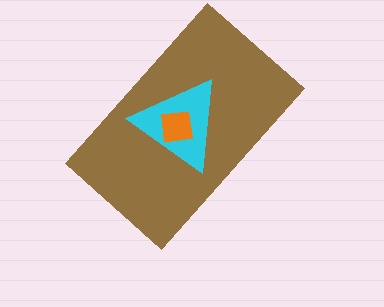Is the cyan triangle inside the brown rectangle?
Yes.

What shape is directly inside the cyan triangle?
The orange square.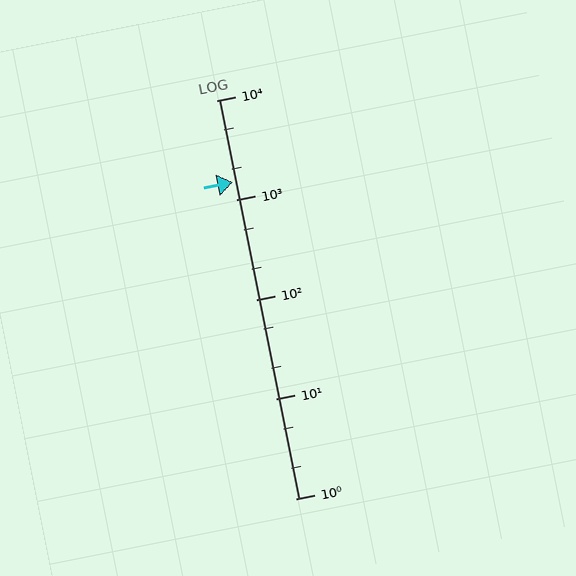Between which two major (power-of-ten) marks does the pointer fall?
The pointer is between 1000 and 10000.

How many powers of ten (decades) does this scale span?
The scale spans 4 decades, from 1 to 10000.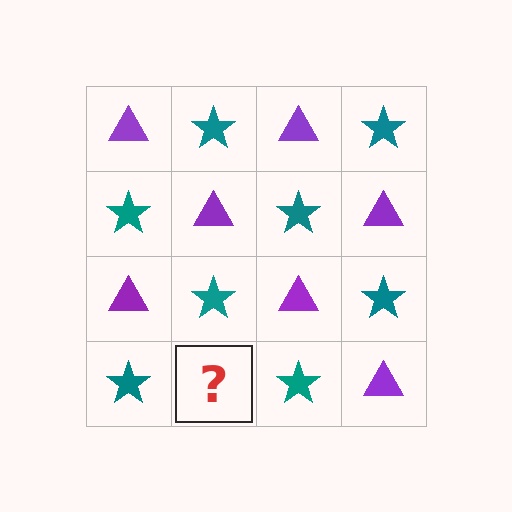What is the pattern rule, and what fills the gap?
The rule is that it alternates purple triangle and teal star in a checkerboard pattern. The gap should be filled with a purple triangle.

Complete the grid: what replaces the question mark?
The question mark should be replaced with a purple triangle.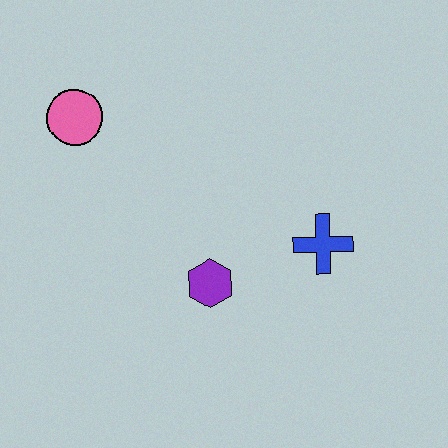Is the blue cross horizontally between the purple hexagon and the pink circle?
No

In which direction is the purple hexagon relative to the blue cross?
The purple hexagon is to the left of the blue cross.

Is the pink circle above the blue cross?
Yes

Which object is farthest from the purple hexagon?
The pink circle is farthest from the purple hexagon.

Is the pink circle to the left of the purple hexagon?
Yes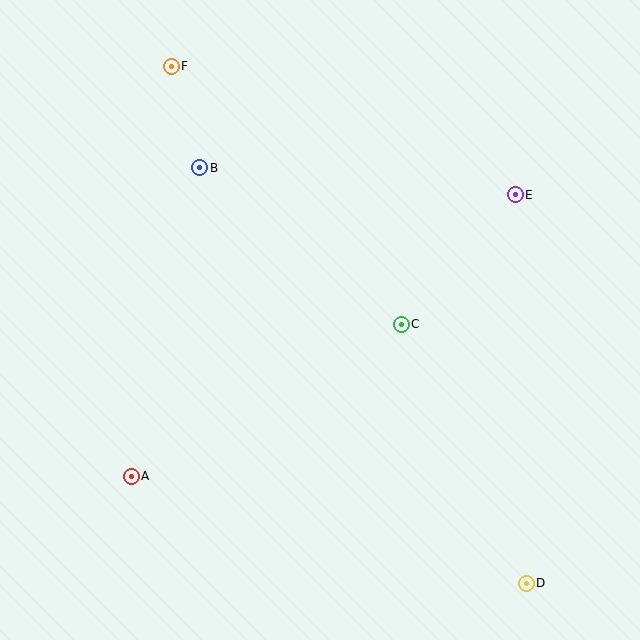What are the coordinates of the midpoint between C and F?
The midpoint between C and F is at (286, 195).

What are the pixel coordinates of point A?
Point A is at (131, 476).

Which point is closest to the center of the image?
Point C at (401, 324) is closest to the center.